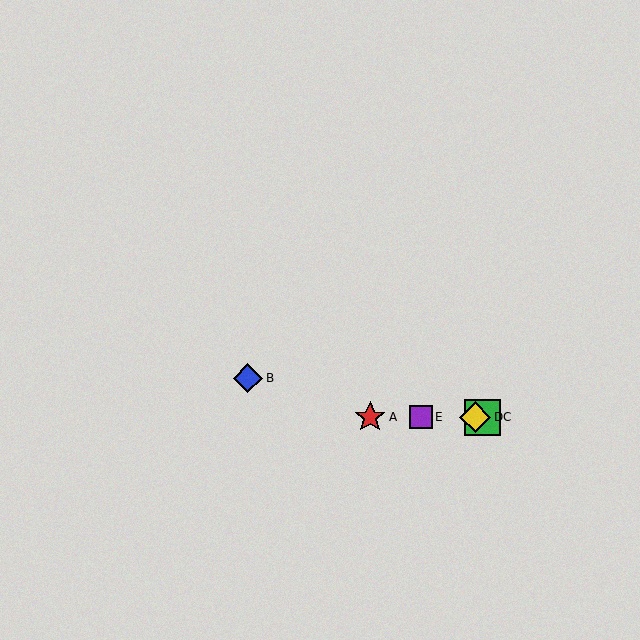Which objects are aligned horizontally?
Objects A, C, D, E are aligned horizontally.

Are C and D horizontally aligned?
Yes, both are at y≈417.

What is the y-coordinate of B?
Object B is at y≈378.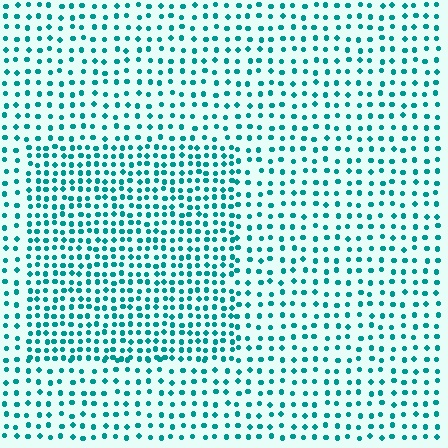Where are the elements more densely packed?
The elements are more densely packed inside the rectangle boundary.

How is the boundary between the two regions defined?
The boundary is defined by a change in element density (approximately 1.7x ratio). All elements are the same color, size, and shape.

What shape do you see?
I see a rectangle.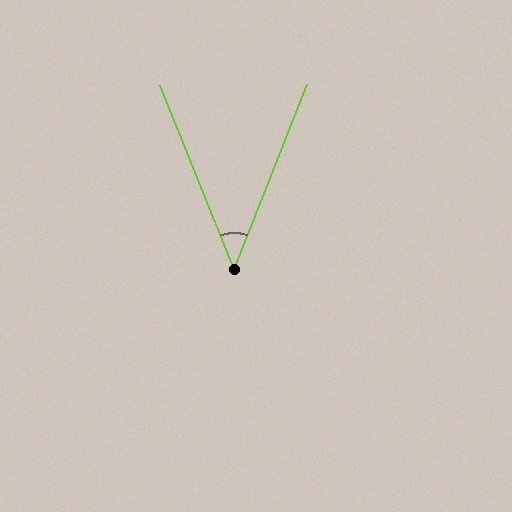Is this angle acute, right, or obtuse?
It is acute.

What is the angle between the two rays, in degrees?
Approximately 43 degrees.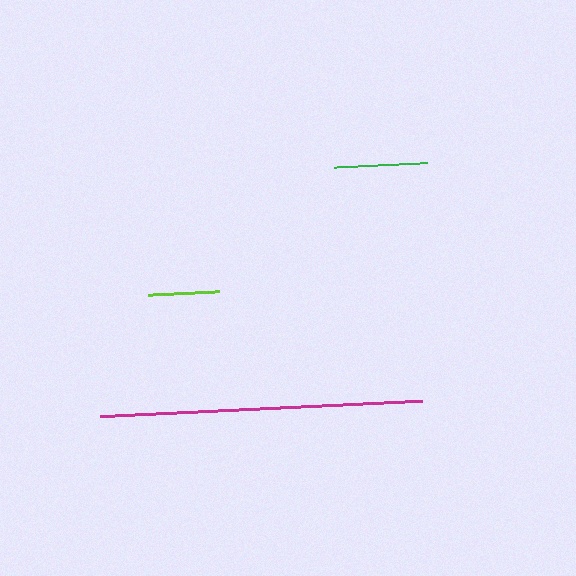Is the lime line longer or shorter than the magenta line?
The magenta line is longer than the lime line.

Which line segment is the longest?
The magenta line is the longest at approximately 321 pixels.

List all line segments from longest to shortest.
From longest to shortest: magenta, green, lime.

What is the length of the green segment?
The green segment is approximately 93 pixels long.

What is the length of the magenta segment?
The magenta segment is approximately 321 pixels long.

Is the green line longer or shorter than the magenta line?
The magenta line is longer than the green line.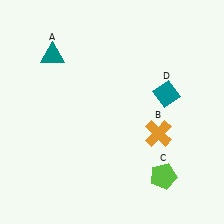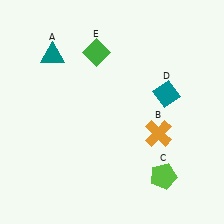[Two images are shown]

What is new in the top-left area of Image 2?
A green diamond (E) was added in the top-left area of Image 2.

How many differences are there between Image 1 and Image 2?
There is 1 difference between the two images.